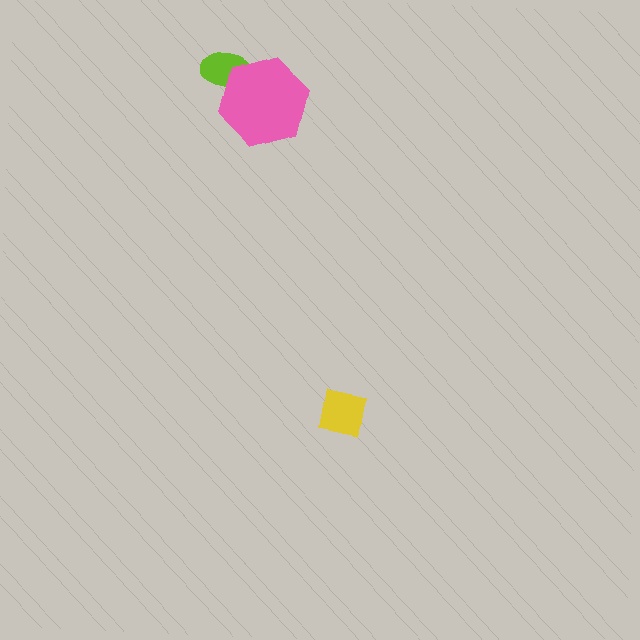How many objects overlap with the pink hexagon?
1 object overlaps with the pink hexagon.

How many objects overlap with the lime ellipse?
1 object overlaps with the lime ellipse.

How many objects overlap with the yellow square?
0 objects overlap with the yellow square.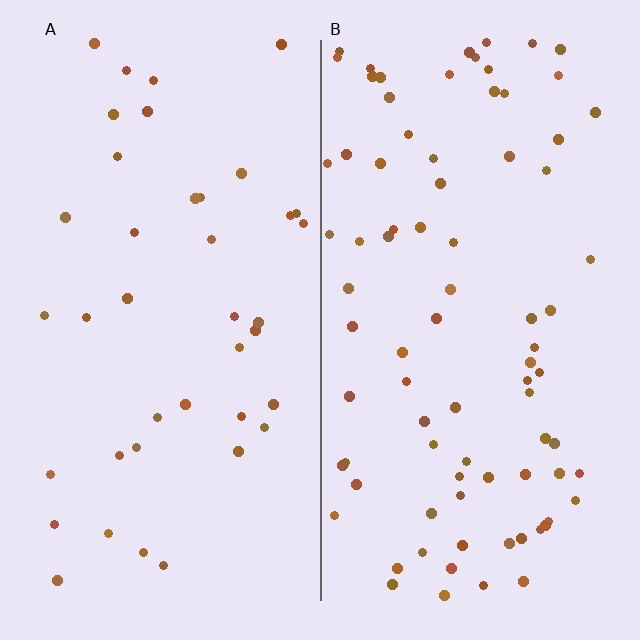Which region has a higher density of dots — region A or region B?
B (the right).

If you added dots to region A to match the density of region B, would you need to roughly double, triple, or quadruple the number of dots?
Approximately double.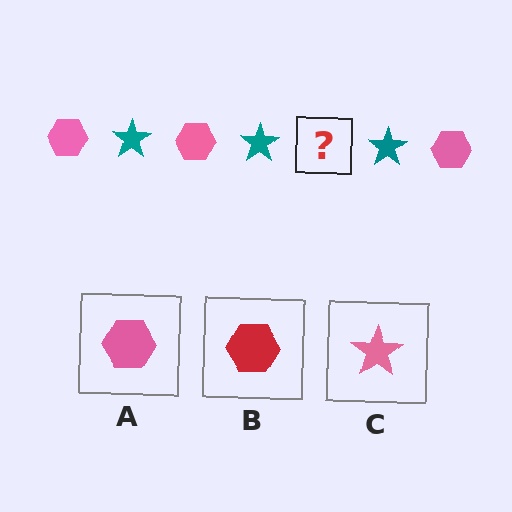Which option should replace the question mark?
Option A.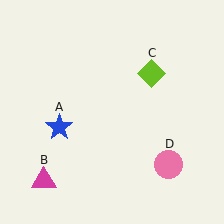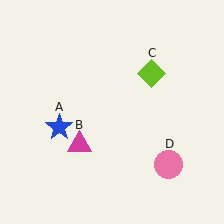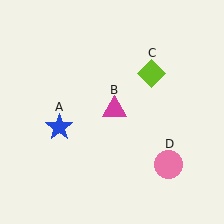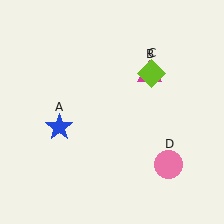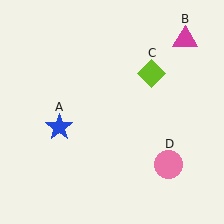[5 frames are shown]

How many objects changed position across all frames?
1 object changed position: magenta triangle (object B).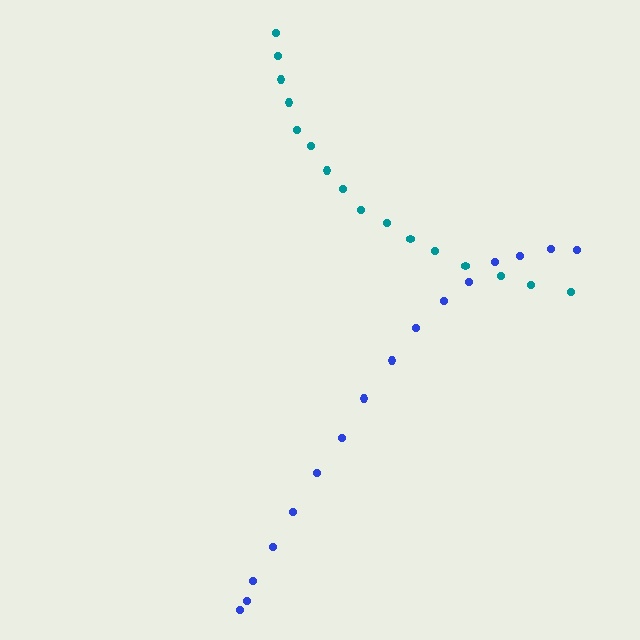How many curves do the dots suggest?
There are 2 distinct paths.